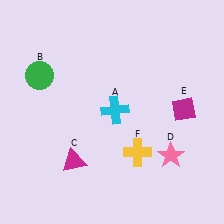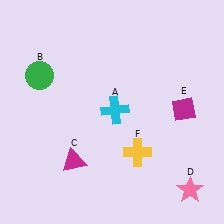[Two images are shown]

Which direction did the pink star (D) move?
The pink star (D) moved down.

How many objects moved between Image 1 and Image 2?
1 object moved between the two images.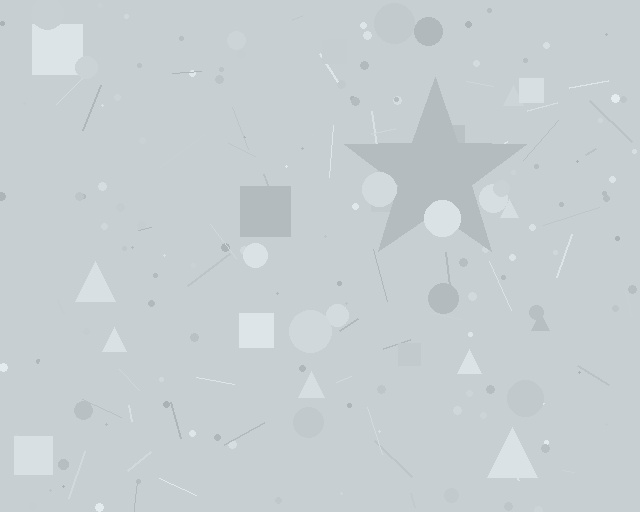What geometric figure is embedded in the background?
A star is embedded in the background.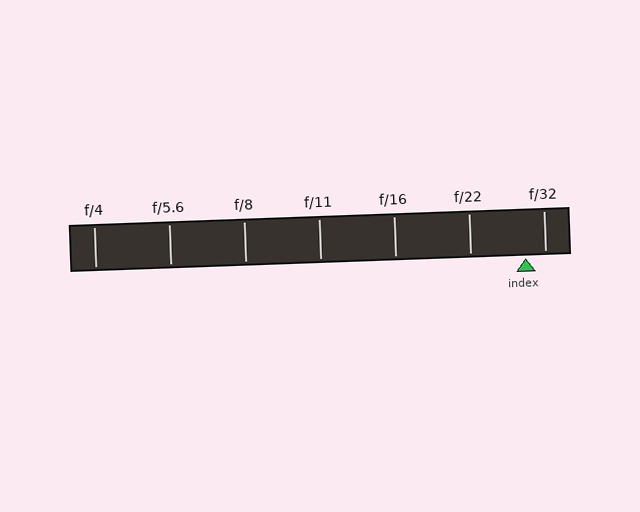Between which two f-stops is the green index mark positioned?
The index mark is between f/22 and f/32.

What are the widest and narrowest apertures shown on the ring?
The widest aperture shown is f/4 and the narrowest is f/32.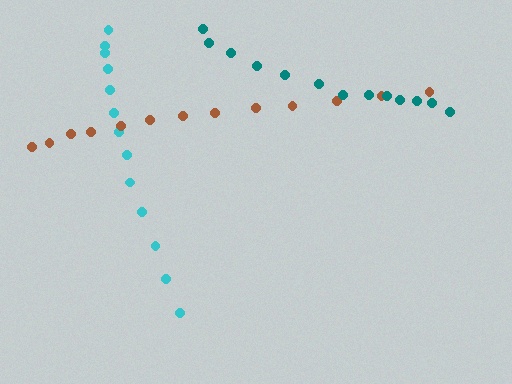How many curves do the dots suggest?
There are 3 distinct paths.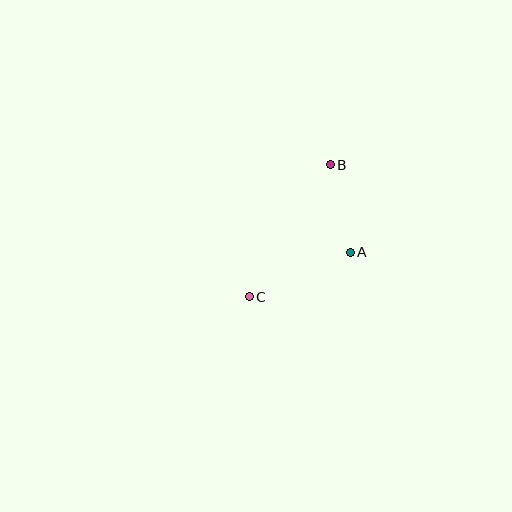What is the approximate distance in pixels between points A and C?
The distance between A and C is approximately 110 pixels.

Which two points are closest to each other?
Points A and B are closest to each other.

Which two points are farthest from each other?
Points B and C are farthest from each other.